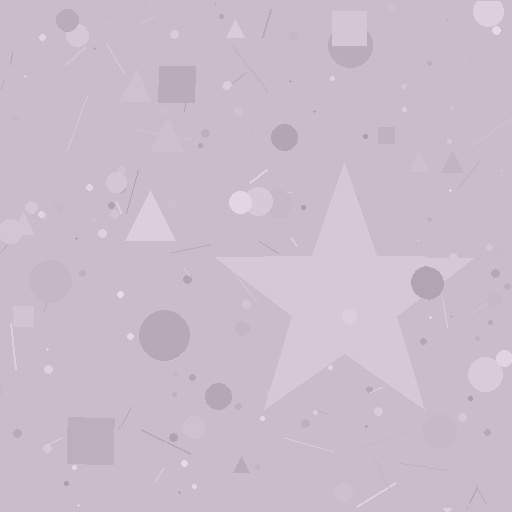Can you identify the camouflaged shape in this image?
The camouflaged shape is a star.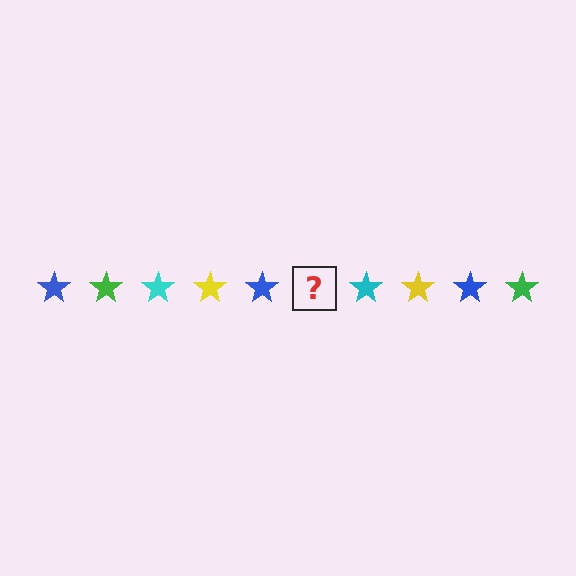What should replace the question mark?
The question mark should be replaced with a green star.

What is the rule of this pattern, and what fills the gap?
The rule is that the pattern cycles through blue, green, cyan, yellow stars. The gap should be filled with a green star.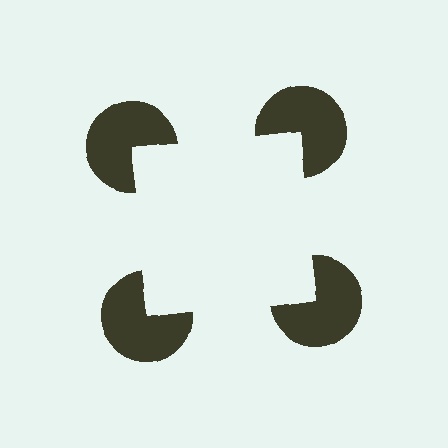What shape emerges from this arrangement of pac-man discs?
An illusory square — its edges are inferred from the aligned wedge cuts in the pac-man discs, not physically drawn.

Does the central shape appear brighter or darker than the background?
It typically appears slightly brighter than the background, even though no actual brightness change is drawn.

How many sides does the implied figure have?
4 sides.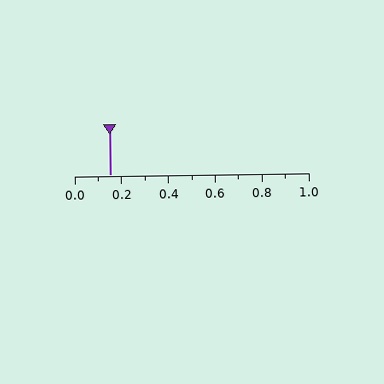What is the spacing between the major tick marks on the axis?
The major ticks are spaced 0.2 apart.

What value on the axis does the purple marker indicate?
The marker indicates approximately 0.15.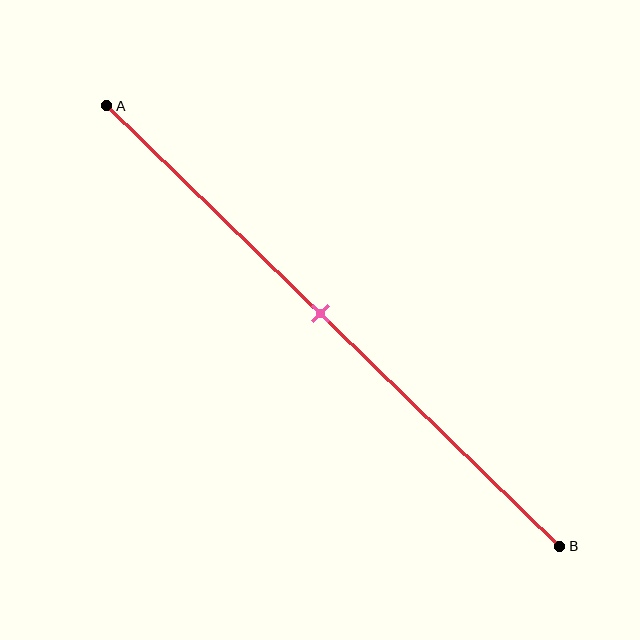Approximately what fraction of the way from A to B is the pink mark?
The pink mark is approximately 45% of the way from A to B.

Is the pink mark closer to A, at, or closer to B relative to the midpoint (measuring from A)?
The pink mark is approximately at the midpoint of segment AB.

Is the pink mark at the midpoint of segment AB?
Yes, the mark is approximately at the midpoint.